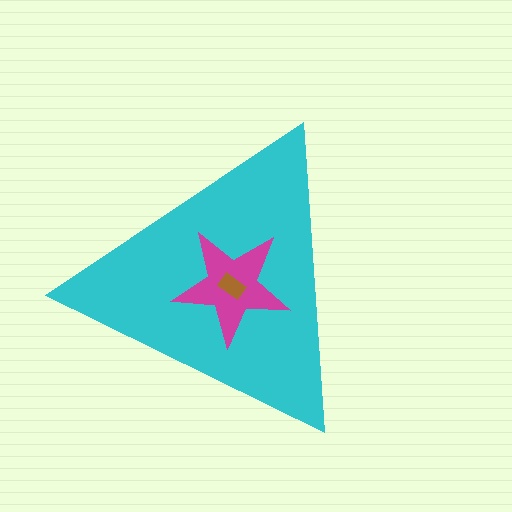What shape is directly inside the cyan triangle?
The magenta star.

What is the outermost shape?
The cyan triangle.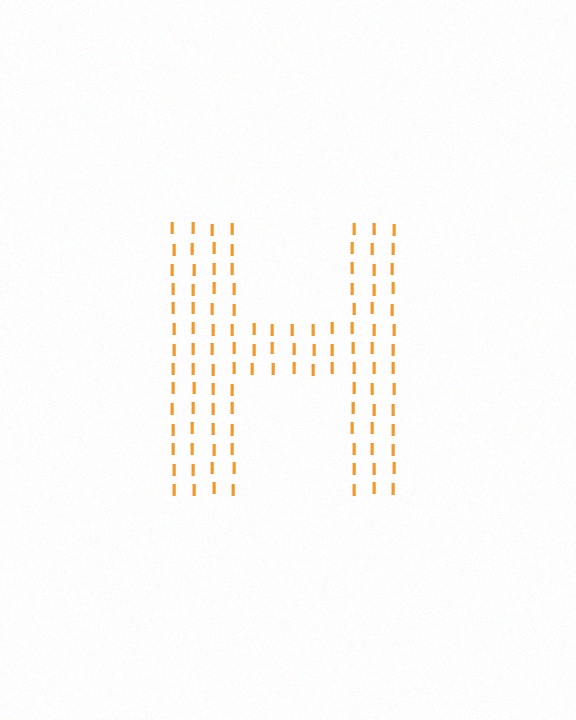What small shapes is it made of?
It is made of small letter I's.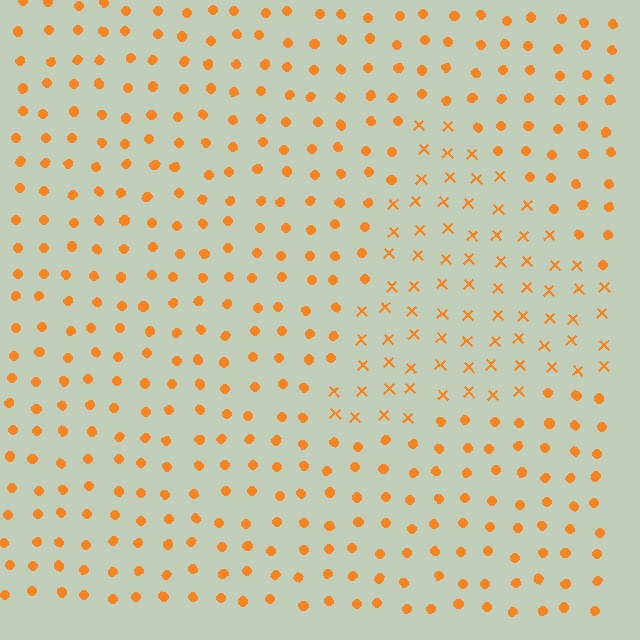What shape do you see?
I see a triangle.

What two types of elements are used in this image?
The image uses X marks inside the triangle region and circles outside it.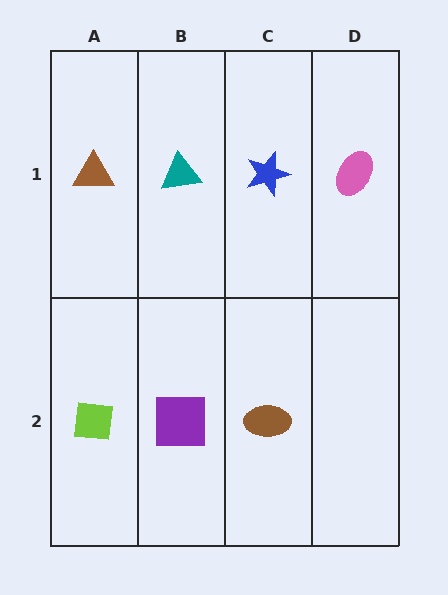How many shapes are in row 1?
4 shapes.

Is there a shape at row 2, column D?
No, that cell is empty.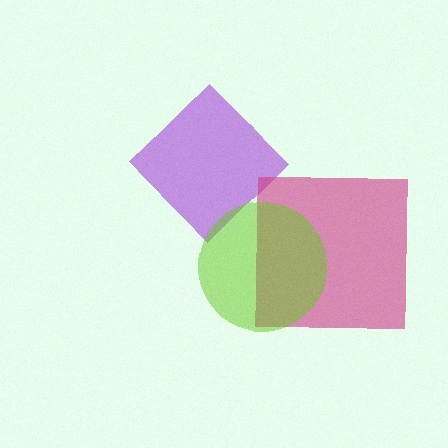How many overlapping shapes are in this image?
There are 3 overlapping shapes in the image.